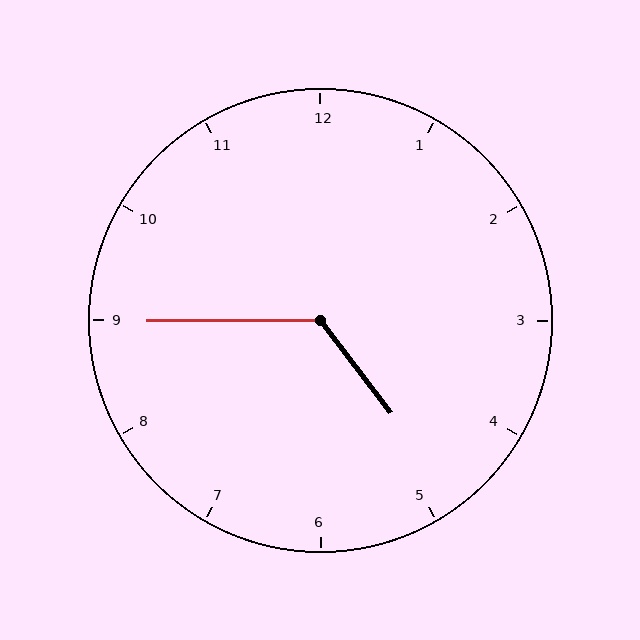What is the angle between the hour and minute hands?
Approximately 128 degrees.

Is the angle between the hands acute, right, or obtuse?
It is obtuse.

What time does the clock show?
4:45.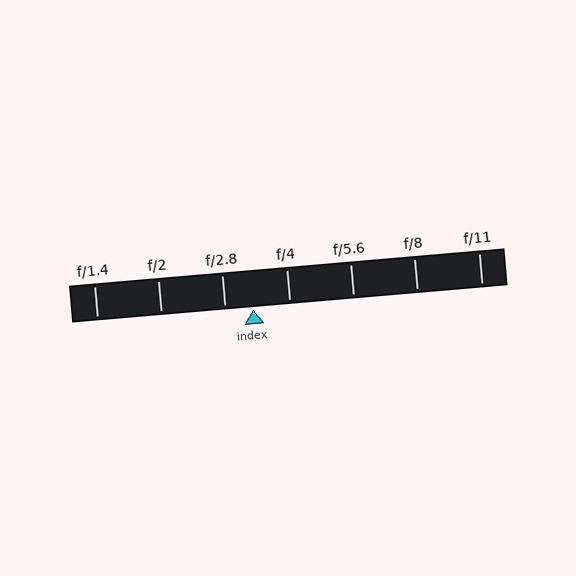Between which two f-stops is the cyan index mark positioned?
The index mark is between f/2.8 and f/4.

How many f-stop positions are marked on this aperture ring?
There are 7 f-stop positions marked.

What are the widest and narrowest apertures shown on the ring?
The widest aperture shown is f/1.4 and the narrowest is f/11.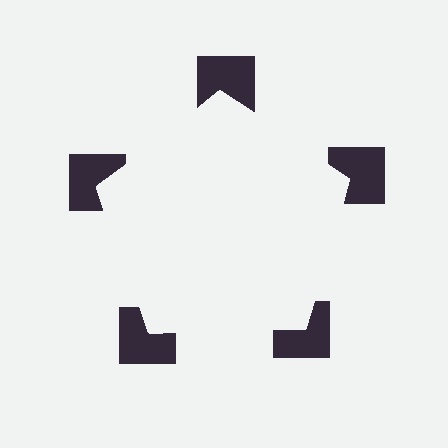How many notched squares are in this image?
There are 5 — one at each vertex of the illusory pentagon.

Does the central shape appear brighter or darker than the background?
It typically appears slightly brighter than the background, even though no actual brightness change is drawn.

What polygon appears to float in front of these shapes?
An illusory pentagon — its edges are inferred from the aligned wedge cuts in the notched squares, not physically drawn.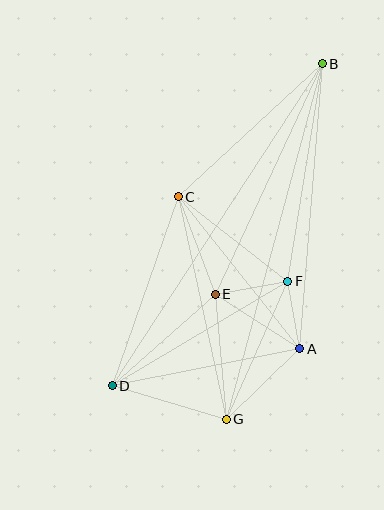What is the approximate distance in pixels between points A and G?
The distance between A and G is approximately 102 pixels.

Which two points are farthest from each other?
Points B and D are farthest from each other.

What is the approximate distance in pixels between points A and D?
The distance between A and D is approximately 192 pixels.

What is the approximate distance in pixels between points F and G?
The distance between F and G is approximately 151 pixels.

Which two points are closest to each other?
Points A and F are closest to each other.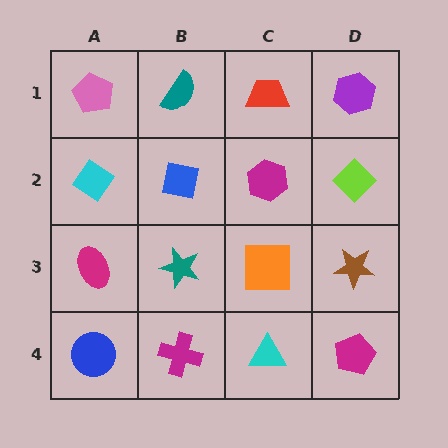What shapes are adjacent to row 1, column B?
A blue square (row 2, column B), a pink pentagon (row 1, column A), a red trapezoid (row 1, column C).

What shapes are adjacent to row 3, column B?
A blue square (row 2, column B), a magenta cross (row 4, column B), a magenta ellipse (row 3, column A), an orange square (row 3, column C).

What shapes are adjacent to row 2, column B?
A teal semicircle (row 1, column B), a teal star (row 3, column B), a cyan diamond (row 2, column A), a magenta hexagon (row 2, column C).